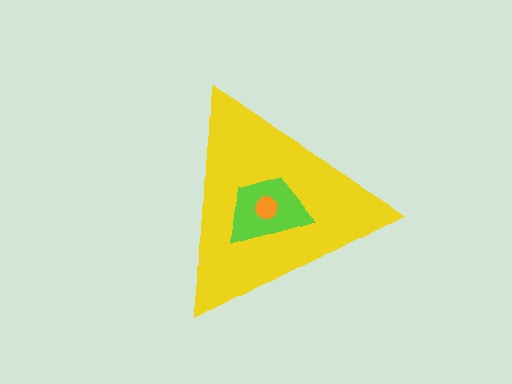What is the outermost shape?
The yellow triangle.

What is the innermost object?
The orange circle.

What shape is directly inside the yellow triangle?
The lime trapezoid.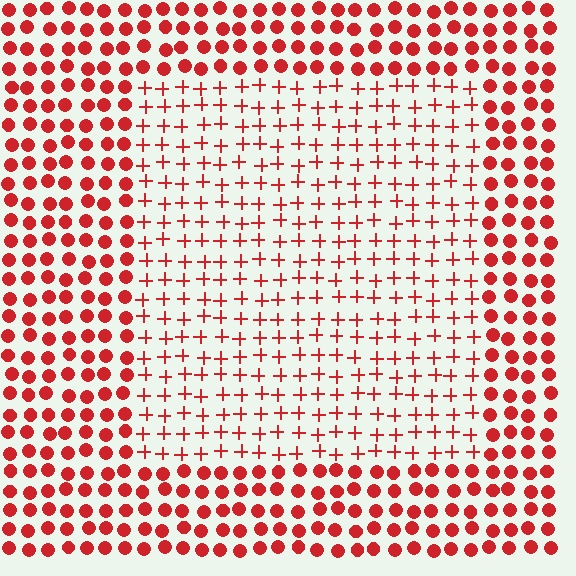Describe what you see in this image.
The image is filled with small red elements arranged in a uniform grid. A rectangle-shaped region contains plus signs, while the surrounding area contains circles. The boundary is defined purely by the change in element shape.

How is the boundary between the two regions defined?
The boundary is defined by a change in element shape: plus signs inside vs. circles outside. All elements share the same color and spacing.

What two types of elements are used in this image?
The image uses plus signs inside the rectangle region and circles outside it.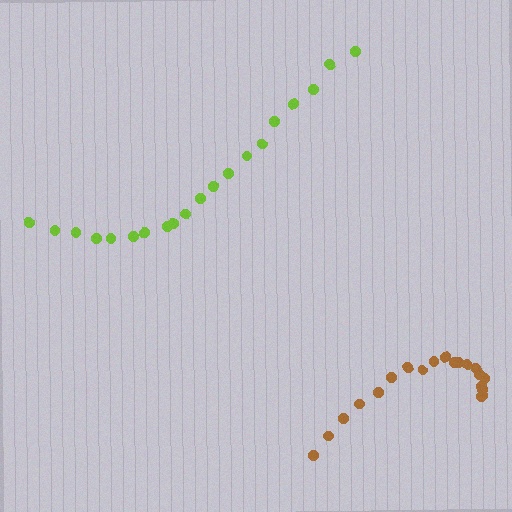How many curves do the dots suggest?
There are 2 distinct paths.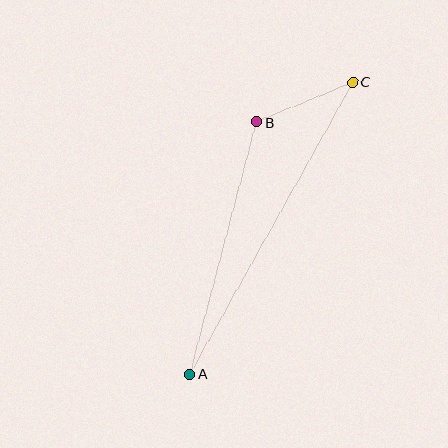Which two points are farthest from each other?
Points A and C are farthest from each other.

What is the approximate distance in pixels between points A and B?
The distance between A and B is approximately 261 pixels.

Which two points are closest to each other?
Points B and C are closest to each other.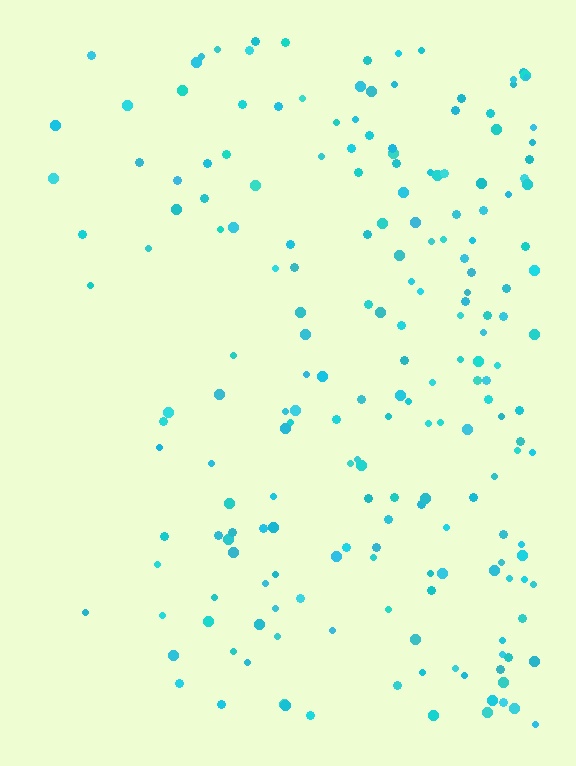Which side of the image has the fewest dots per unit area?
The left.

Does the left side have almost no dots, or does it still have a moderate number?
Still a moderate number, just noticeably fewer than the right.